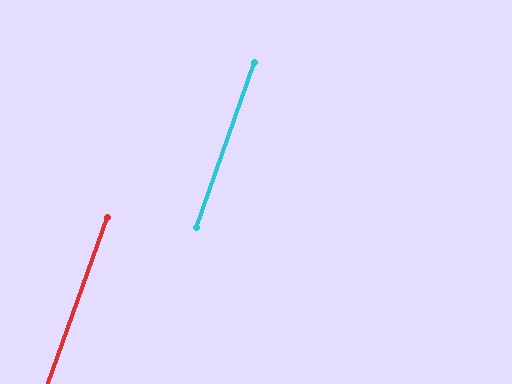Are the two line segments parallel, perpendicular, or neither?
Parallel — their directions differ by only 0.2°.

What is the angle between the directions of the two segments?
Approximately 0 degrees.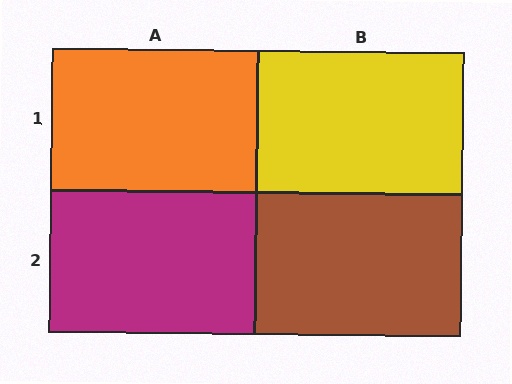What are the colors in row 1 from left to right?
Orange, yellow.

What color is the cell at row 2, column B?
Brown.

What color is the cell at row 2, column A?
Magenta.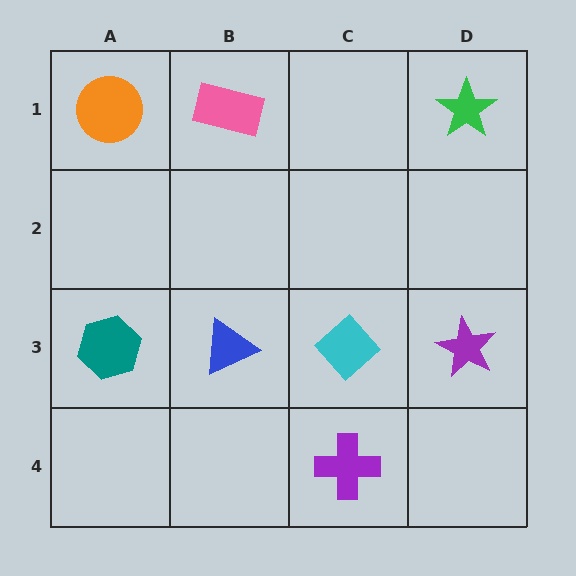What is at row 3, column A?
A teal hexagon.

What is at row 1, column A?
An orange circle.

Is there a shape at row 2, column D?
No, that cell is empty.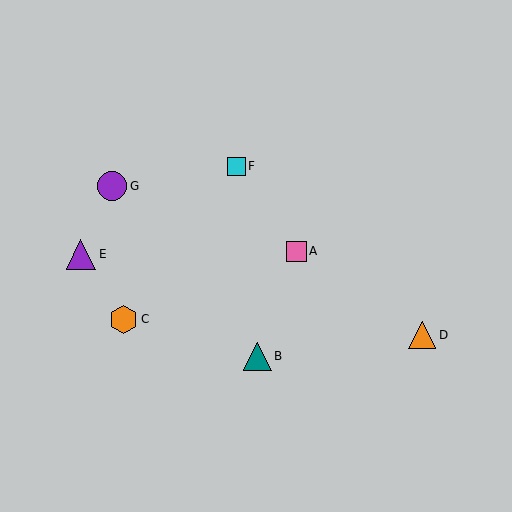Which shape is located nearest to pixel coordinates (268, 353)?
The teal triangle (labeled B) at (257, 356) is nearest to that location.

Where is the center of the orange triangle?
The center of the orange triangle is at (422, 335).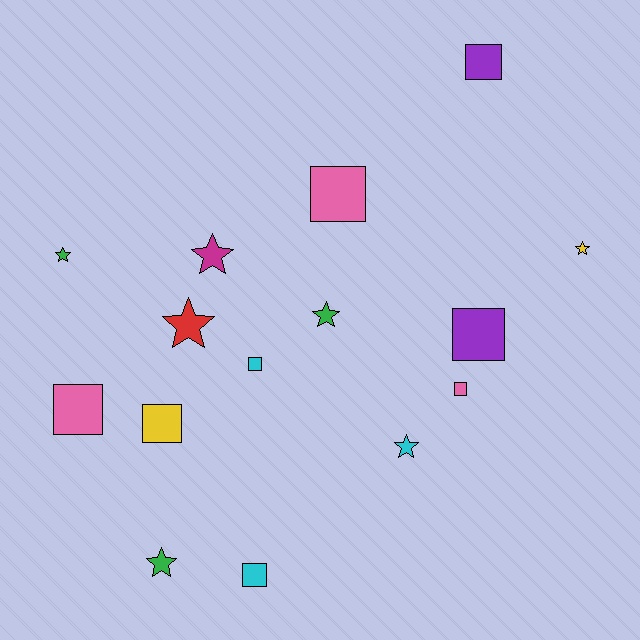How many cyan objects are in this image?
There are 3 cyan objects.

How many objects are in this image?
There are 15 objects.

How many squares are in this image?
There are 8 squares.